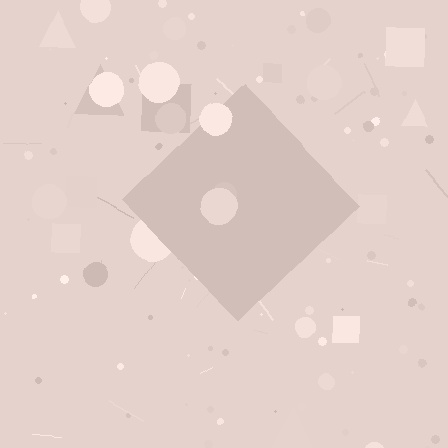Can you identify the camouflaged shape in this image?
The camouflaged shape is a diamond.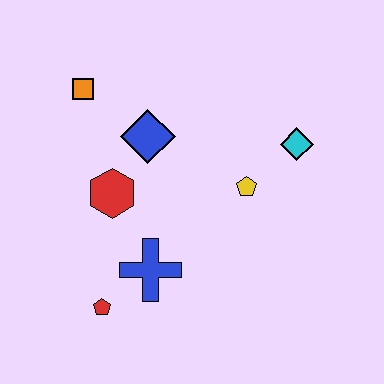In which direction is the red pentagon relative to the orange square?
The red pentagon is below the orange square.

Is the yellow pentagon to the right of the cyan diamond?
No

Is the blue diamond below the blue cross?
No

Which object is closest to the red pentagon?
The blue cross is closest to the red pentagon.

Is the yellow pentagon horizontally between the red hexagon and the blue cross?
No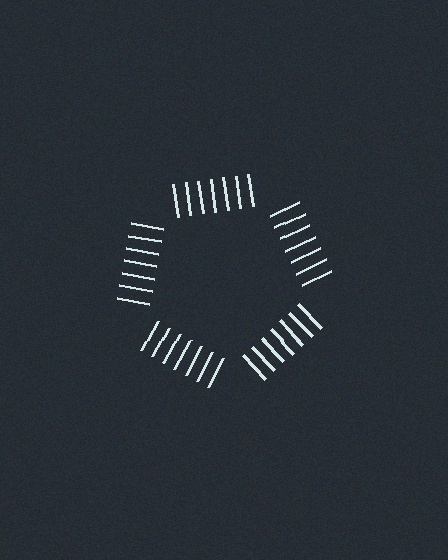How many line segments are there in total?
35 — 7 along each of the 5 edges.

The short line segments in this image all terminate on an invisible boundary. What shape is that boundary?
An illusory pentagon — the line segments terminate on its edges but no continuous stroke is drawn.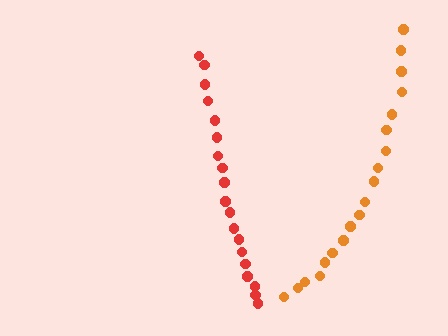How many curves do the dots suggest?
There are 2 distinct paths.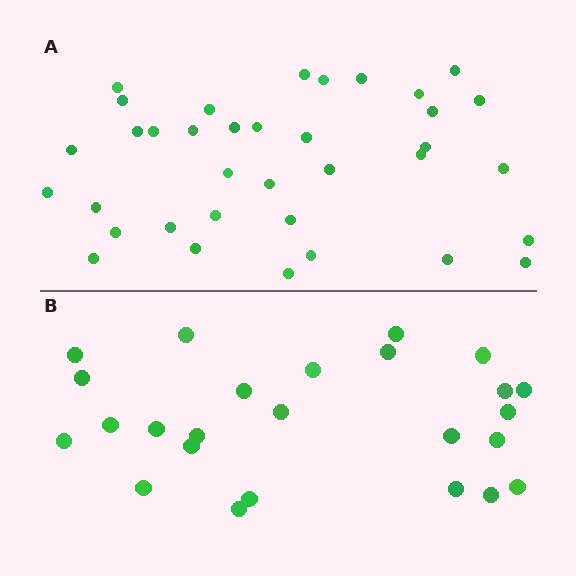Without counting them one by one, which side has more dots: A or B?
Region A (the top region) has more dots.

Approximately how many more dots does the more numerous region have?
Region A has roughly 12 or so more dots than region B.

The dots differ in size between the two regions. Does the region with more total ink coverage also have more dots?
No. Region B has more total ink coverage because its dots are larger, but region A actually contains more individual dots. Total area can be misleading — the number of items is what matters here.